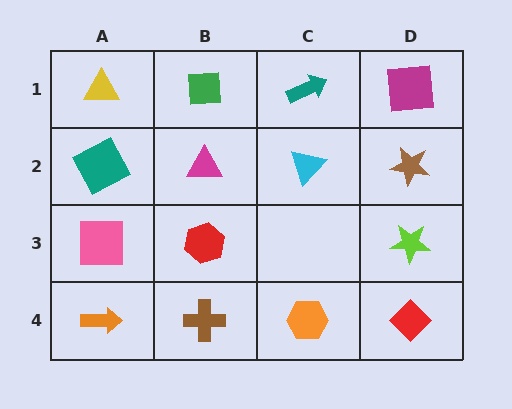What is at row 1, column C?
A teal arrow.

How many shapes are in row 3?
3 shapes.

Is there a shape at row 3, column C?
No, that cell is empty.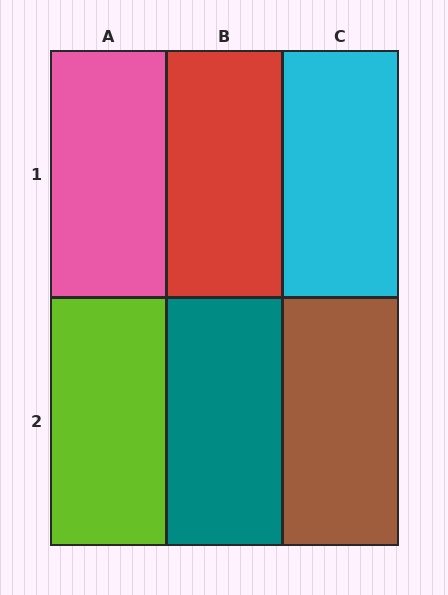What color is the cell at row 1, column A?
Pink.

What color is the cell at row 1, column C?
Cyan.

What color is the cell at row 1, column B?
Red.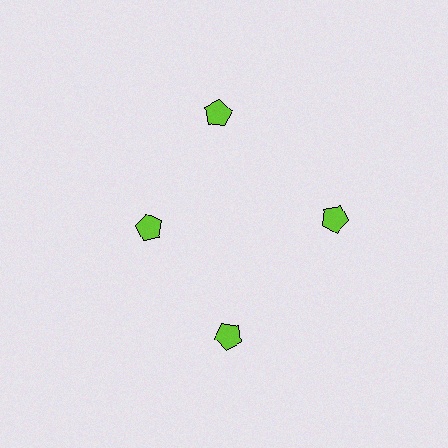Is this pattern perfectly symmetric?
No. The 4 lime pentagons are arranged in a ring, but one element near the 9 o'clock position is pulled inward toward the center, breaking the 4-fold rotational symmetry.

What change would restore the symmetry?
The symmetry would be restored by moving it outward, back onto the ring so that all 4 pentagons sit at equal angles and equal distance from the center.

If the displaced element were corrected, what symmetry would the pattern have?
It would have 4-fold rotational symmetry — the pattern would map onto itself every 90 degrees.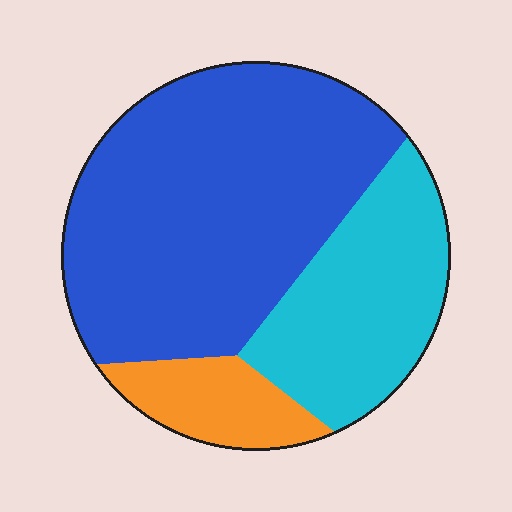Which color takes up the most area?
Blue, at roughly 60%.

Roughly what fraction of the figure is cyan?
Cyan covers 28% of the figure.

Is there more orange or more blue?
Blue.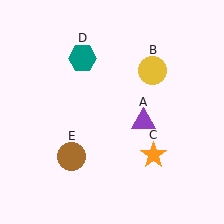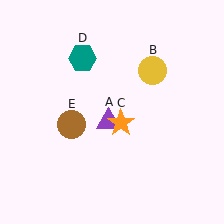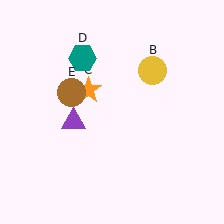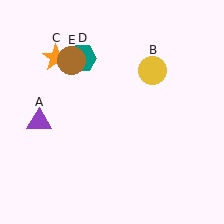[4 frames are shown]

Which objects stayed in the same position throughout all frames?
Yellow circle (object B) and teal hexagon (object D) remained stationary.